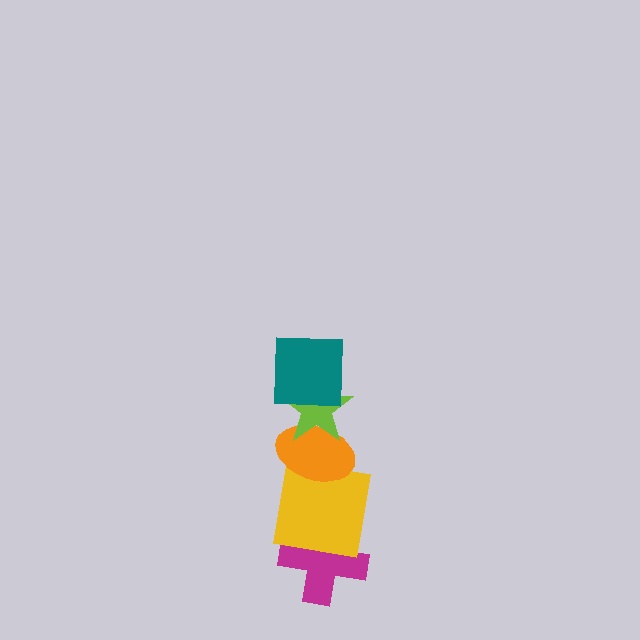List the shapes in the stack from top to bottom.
From top to bottom: the teal square, the lime star, the orange ellipse, the yellow square, the magenta cross.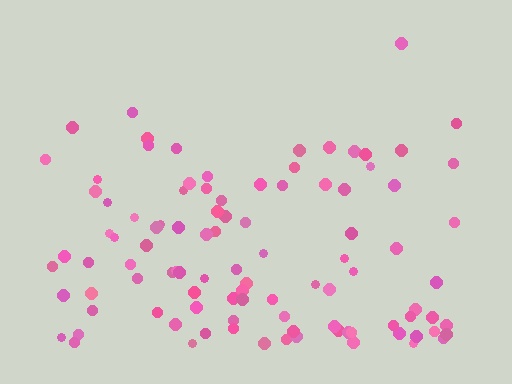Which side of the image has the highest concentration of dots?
The bottom.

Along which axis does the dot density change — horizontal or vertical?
Vertical.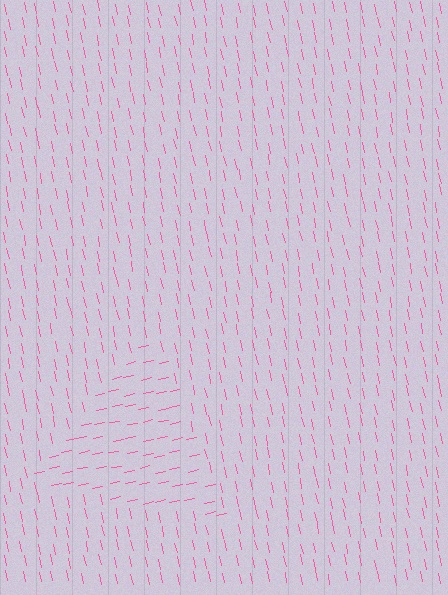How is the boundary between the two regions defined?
The boundary is defined purely by a change in line orientation (approximately 90 degrees difference). All lines are the same color and thickness.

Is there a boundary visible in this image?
Yes, there is a texture boundary formed by a change in line orientation.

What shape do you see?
I see a triangle.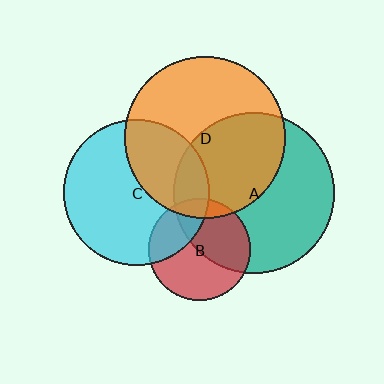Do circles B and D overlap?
Yes.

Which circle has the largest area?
Circle D (orange).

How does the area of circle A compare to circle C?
Approximately 1.2 times.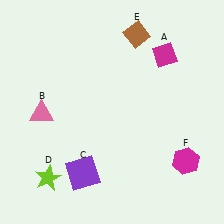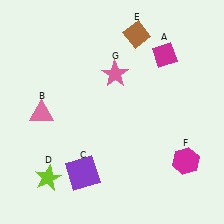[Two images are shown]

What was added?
A pink star (G) was added in Image 2.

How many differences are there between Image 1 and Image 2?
There is 1 difference between the two images.